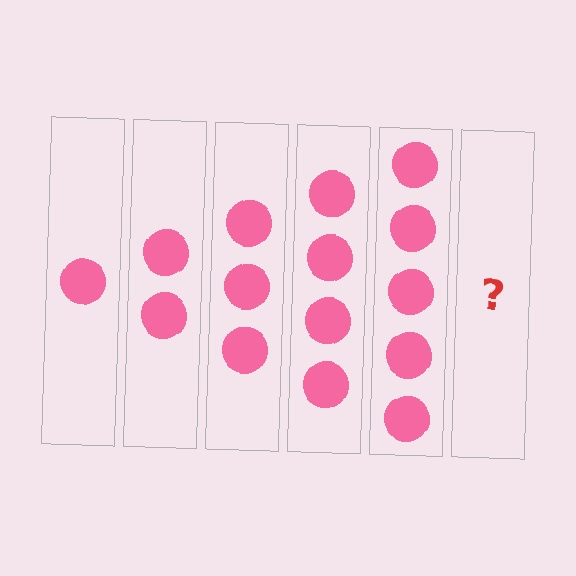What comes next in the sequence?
The next element should be 6 circles.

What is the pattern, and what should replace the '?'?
The pattern is that each step adds one more circle. The '?' should be 6 circles.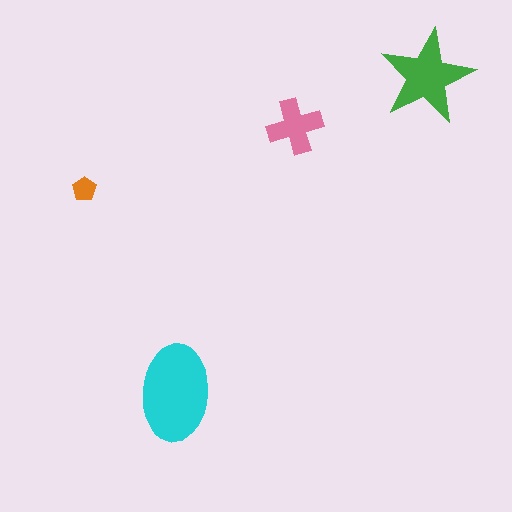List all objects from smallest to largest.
The orange pentagon, the pink cross, the green star, the cyan ellipse.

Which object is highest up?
The green star is topmost.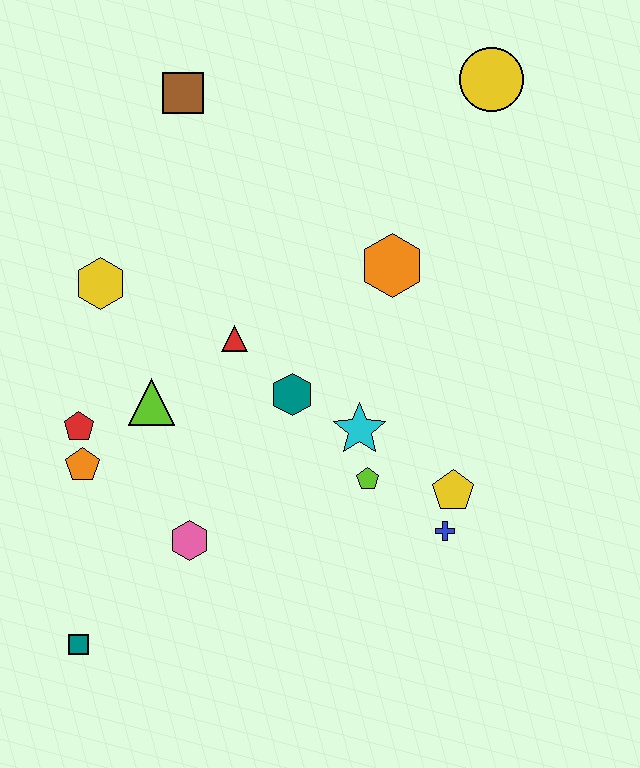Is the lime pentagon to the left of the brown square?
No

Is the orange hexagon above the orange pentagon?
Yes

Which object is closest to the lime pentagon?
The cyan star is closest to the lime pentagon.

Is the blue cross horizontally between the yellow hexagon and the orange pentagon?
No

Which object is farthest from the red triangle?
The yellow circle is farthest from the red triangle.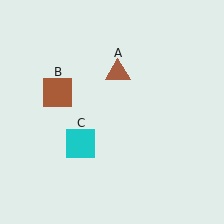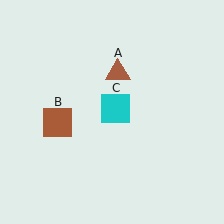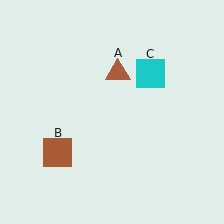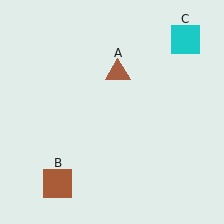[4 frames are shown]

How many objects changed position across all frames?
2 objects changed position: brown square (object B), cyan square (object C).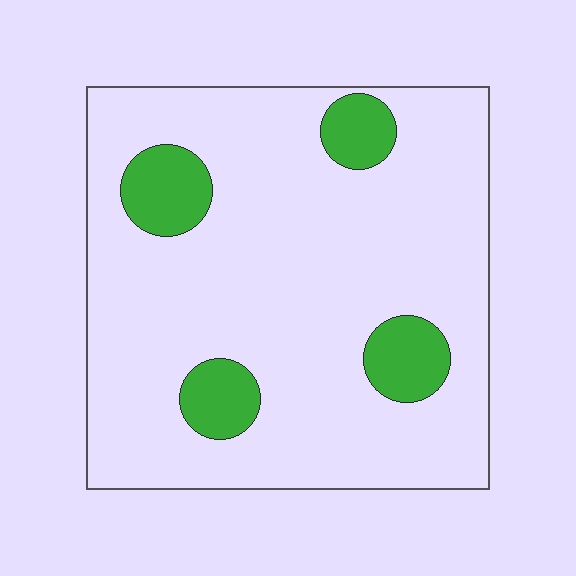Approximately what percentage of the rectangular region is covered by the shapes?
Approximately 15%.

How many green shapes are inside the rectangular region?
4.